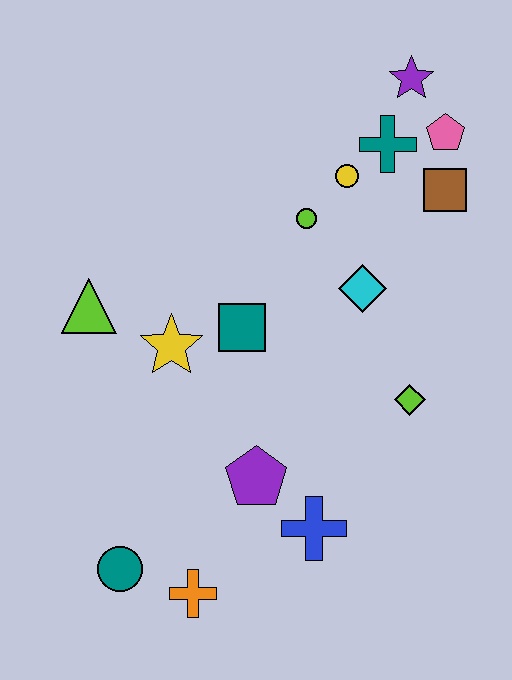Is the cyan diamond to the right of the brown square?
No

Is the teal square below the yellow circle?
Yes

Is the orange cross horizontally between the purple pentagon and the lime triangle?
Yes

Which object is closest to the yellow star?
The teal square is closest to the yellow star.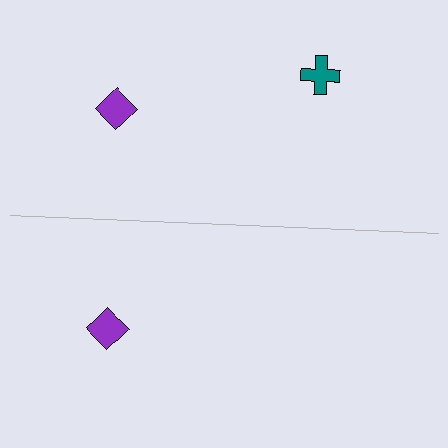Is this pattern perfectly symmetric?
No, the pattern is not perfectly symmetric. A teal cross is missing from the bottom side.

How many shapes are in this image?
There are 3 shapes in this image.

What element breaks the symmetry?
A teal cross is missing from the bottom side.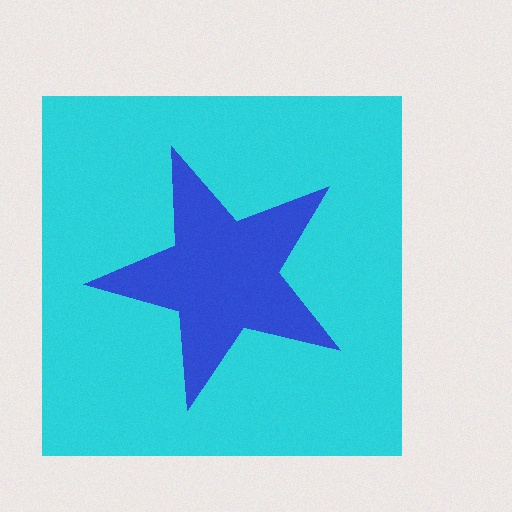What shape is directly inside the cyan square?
The blue star.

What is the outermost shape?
The cyan square.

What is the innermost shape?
The blue star.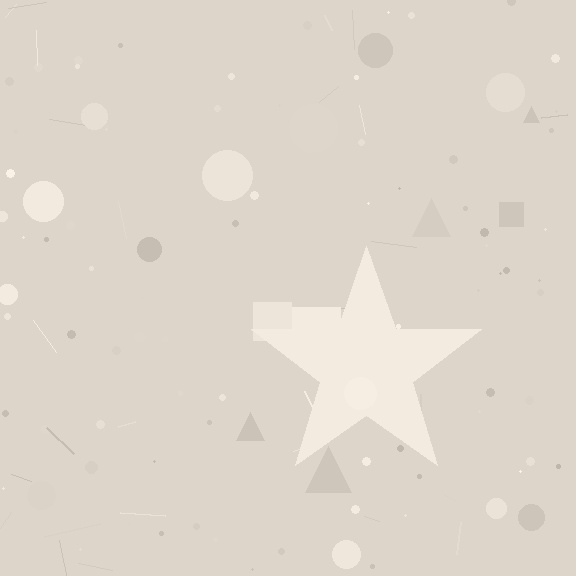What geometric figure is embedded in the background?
A star is embedded in the background.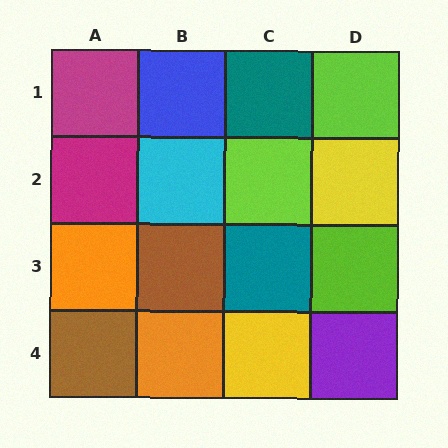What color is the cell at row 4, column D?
Purple.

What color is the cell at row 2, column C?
Lime.